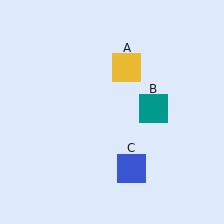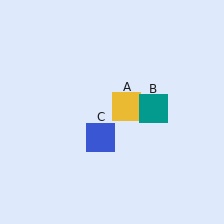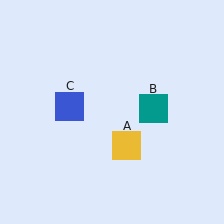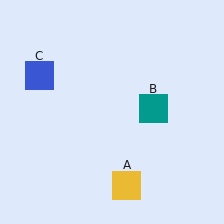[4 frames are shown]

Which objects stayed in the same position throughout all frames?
Teal square (object B) remained stationary.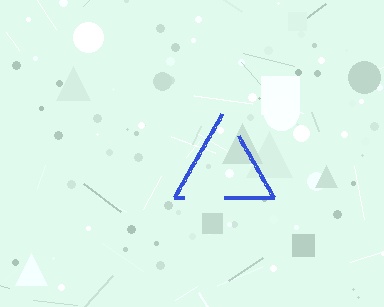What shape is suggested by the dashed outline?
The dashed outline suggests a triangle.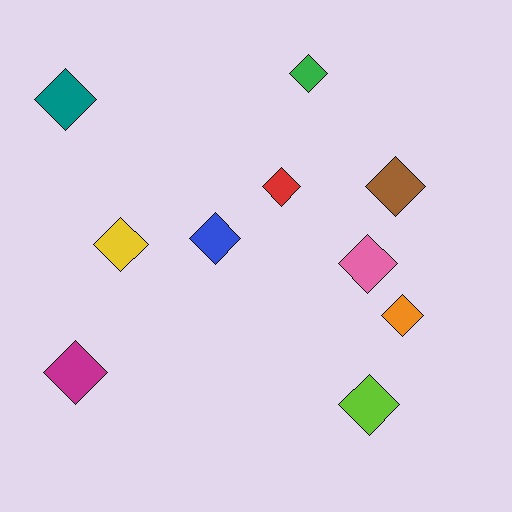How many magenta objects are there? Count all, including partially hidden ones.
There is 1 magenta object.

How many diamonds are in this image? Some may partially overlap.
There are 10 diamonds.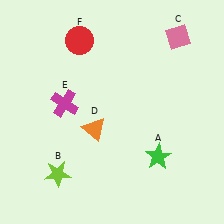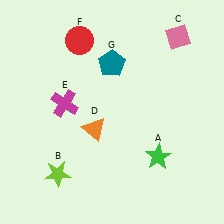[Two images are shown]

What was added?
A teal pentagon (G) was added in Image 2.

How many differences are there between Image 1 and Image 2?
There is 1 difference between the two images.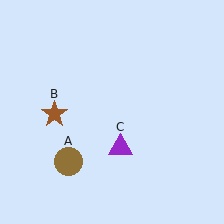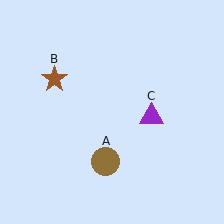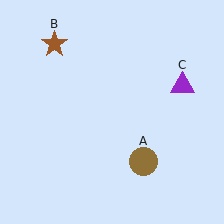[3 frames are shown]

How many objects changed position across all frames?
3 objects changed position: brown circle (object A), brown star (object B), purple triangle (object C).